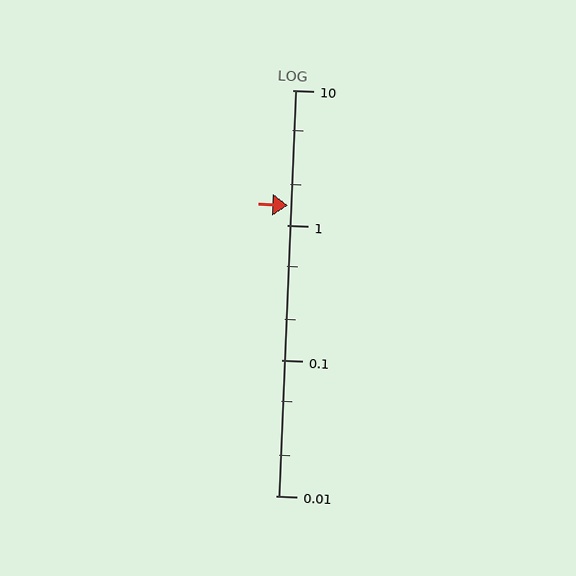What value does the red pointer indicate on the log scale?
The pointer indicates approximately 1.4.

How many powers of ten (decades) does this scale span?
The scale spans 3 decades, from 0.01 to 10.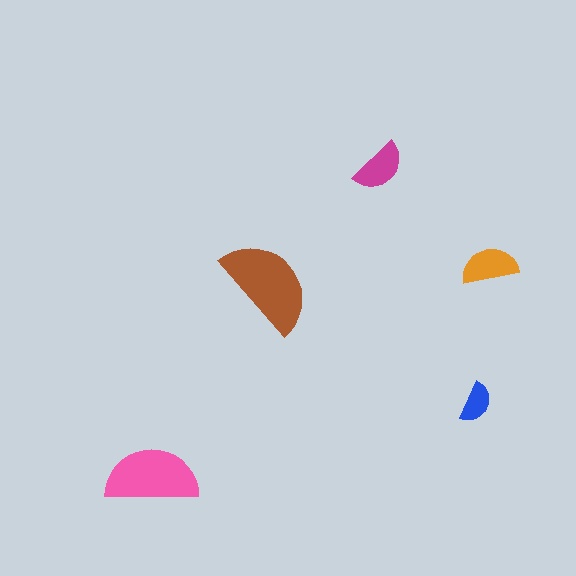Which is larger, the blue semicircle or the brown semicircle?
The brown one.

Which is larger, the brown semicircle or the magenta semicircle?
The brown one.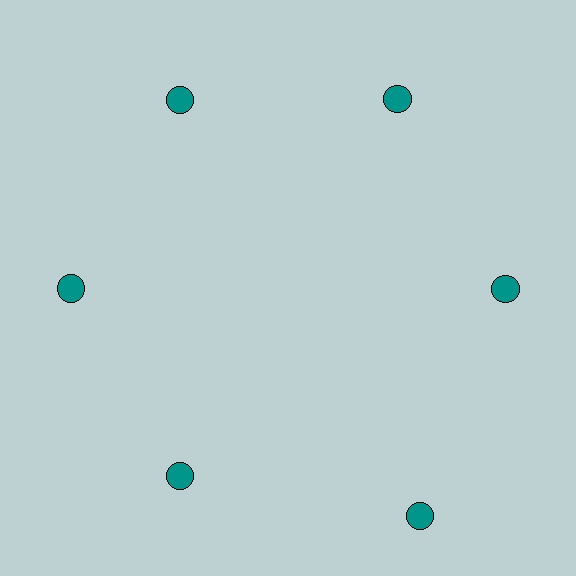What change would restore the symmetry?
The symmetry would be restored by moving it inward, back onto the ring so that all 6 circles sit at equal angles and equal distance from the center.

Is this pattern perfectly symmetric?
No. The 6 teal circles are arranged in a ring, but one element near the 5 o'clock position is pushed outward from the center, breaking the 6-fold rotational symmetry.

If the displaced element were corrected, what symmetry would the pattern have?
It would have 6-fold rotational symmetry — the pattern would map onto itself every 60 degrees.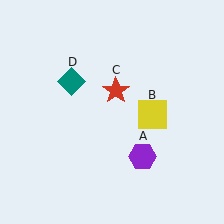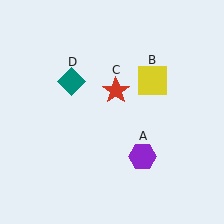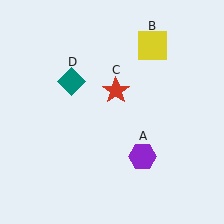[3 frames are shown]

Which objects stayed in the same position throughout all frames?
Purple hexagon (object A) and red star (object C) and teal diamond (object D) remained stationary.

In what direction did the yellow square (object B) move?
The yellow square (object B) moved up.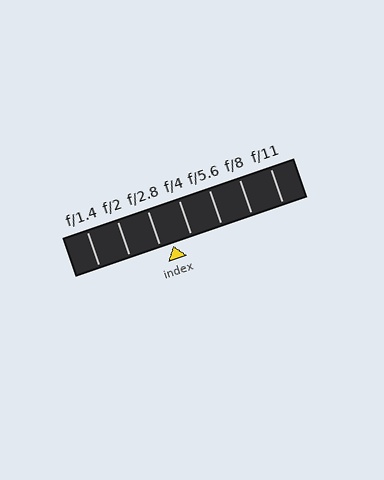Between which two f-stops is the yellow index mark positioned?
The index mark is between f/2.8 and f/4.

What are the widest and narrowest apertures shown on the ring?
The widest aperture shown is f/1.4 and the narrowest is f/11.